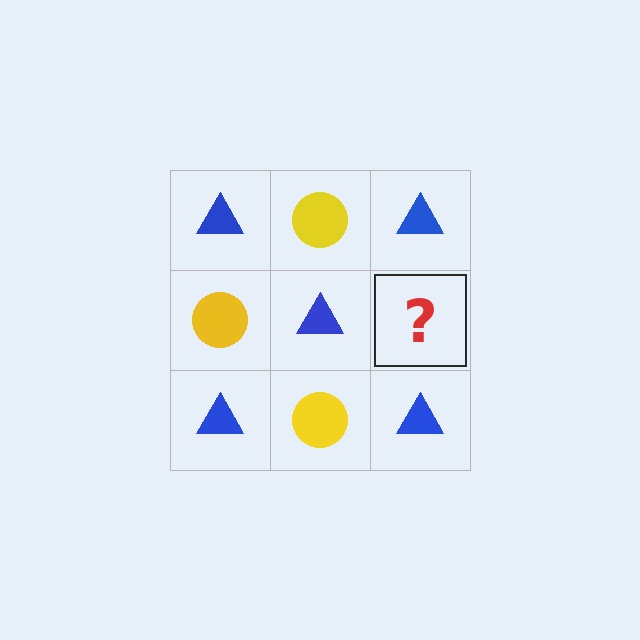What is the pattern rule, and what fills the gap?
The rule is that it alternates blue triangle and yellow circle in a checkerboard pattern. The gap should be filled with a yellow circle.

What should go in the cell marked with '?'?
The missing cell should contain a yellow circle.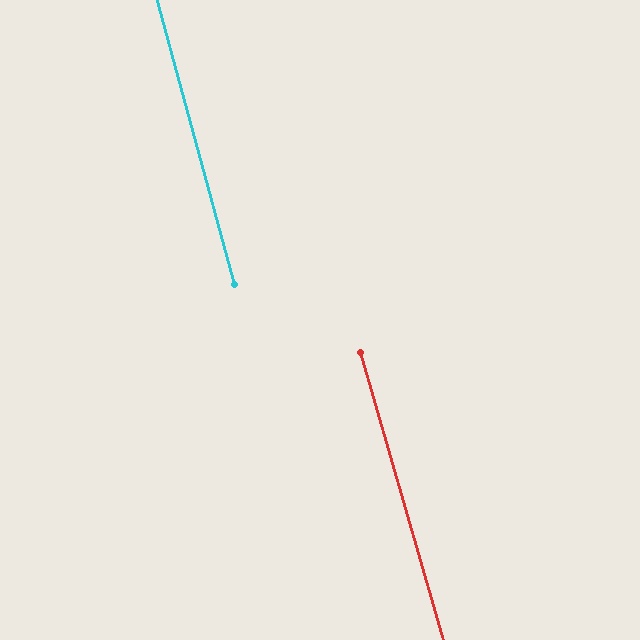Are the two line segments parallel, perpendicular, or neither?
Parallel — their directions differ by only 1.0°.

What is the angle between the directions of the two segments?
Approximately 1 degree.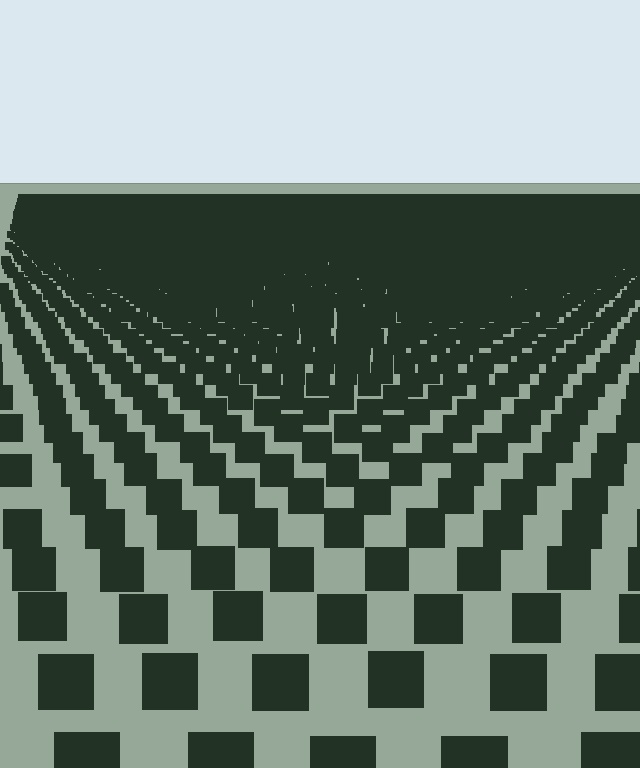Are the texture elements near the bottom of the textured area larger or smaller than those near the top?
Larger. Near the bottom, elements are closer to the viewer and appear at a bigger on-screen size.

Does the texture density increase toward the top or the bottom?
Density increases toward the top.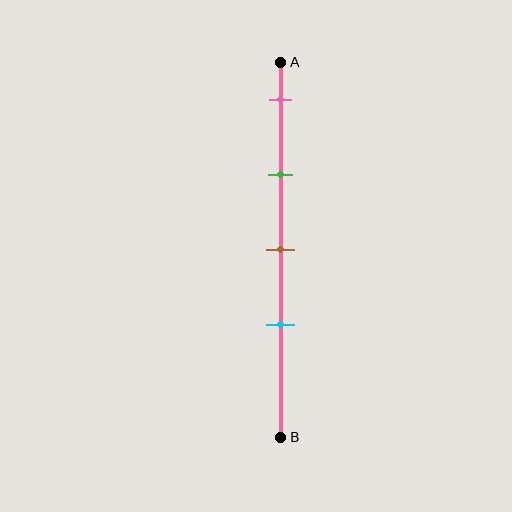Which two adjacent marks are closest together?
The brown and cyan marks are the closest adjacent pair.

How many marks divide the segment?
There are 4 marks dividing the segment.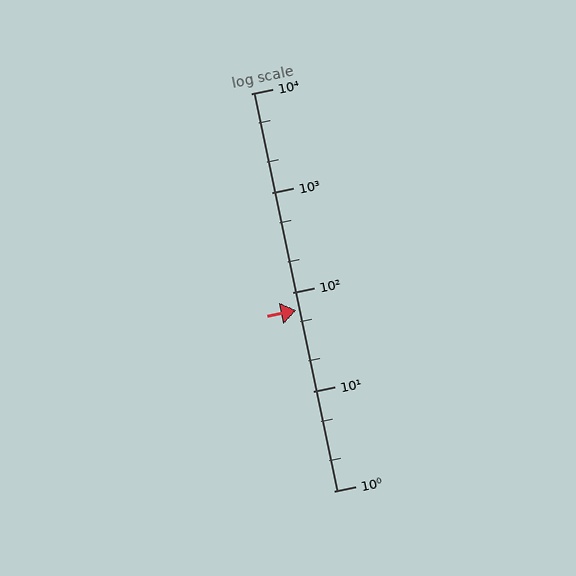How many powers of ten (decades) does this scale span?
The scale spans 4 decades, from 1 to 10000.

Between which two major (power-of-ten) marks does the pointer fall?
The pointer is between 10 and 100.